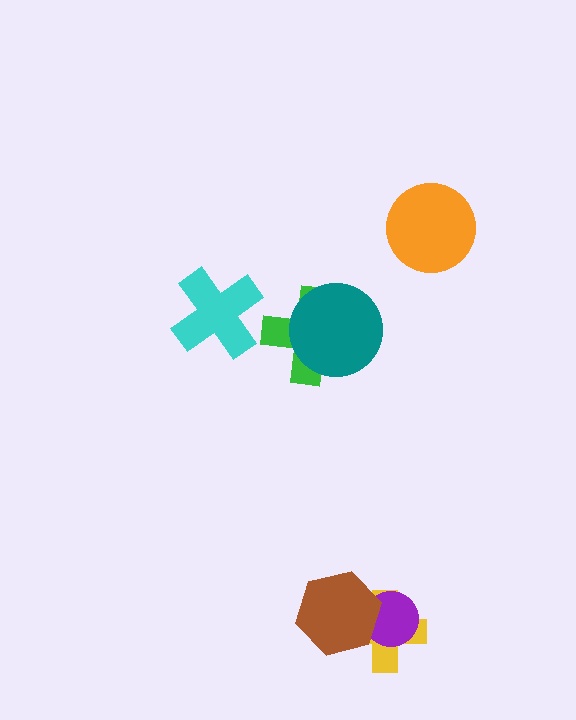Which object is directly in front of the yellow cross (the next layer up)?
The purple circle is directly in front of the yellow cross.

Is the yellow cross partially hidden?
Yes, it is partially covered by another shape.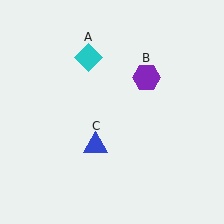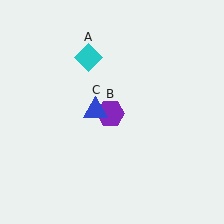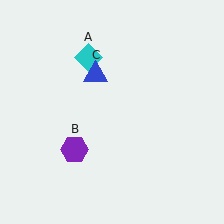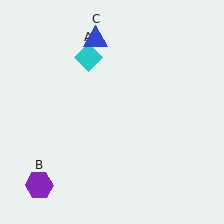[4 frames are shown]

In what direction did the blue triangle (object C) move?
The blue triangle (object C) moved up.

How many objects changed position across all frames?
2 objects changed position: purple hexagon (object B), blue triangle (object C).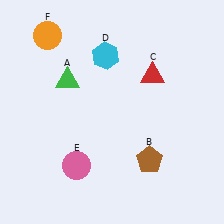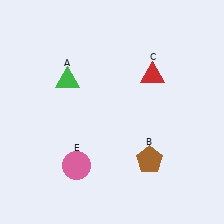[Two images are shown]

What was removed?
The orange circle (F), the cyan hexagon (D) were removed in Image 2.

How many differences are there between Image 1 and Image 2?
There are 2 differences between the two images.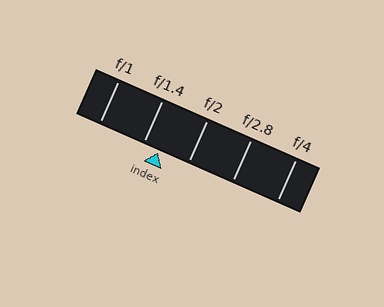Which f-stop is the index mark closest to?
The index mark is closest to f/1.4.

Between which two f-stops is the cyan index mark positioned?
The index mark is between f/1.4 and f/2.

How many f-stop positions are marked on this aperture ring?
There are 5 f-stop positions marked.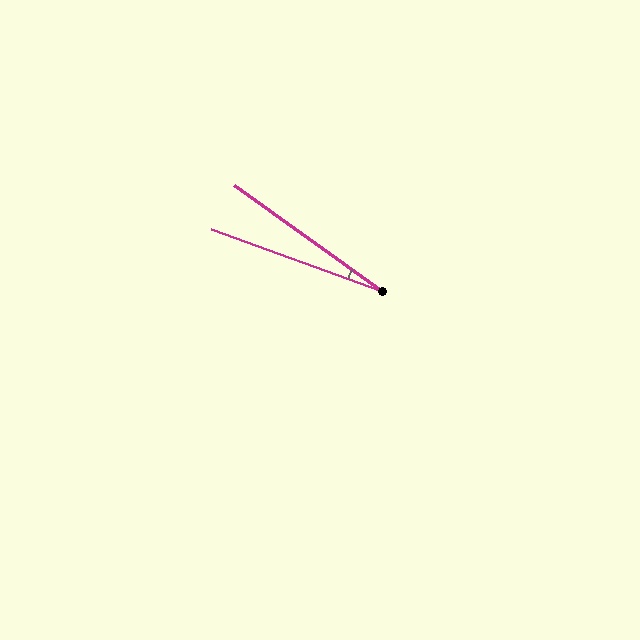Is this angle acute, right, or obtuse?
It is acute.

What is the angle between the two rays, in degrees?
Approximately 16 degrees.